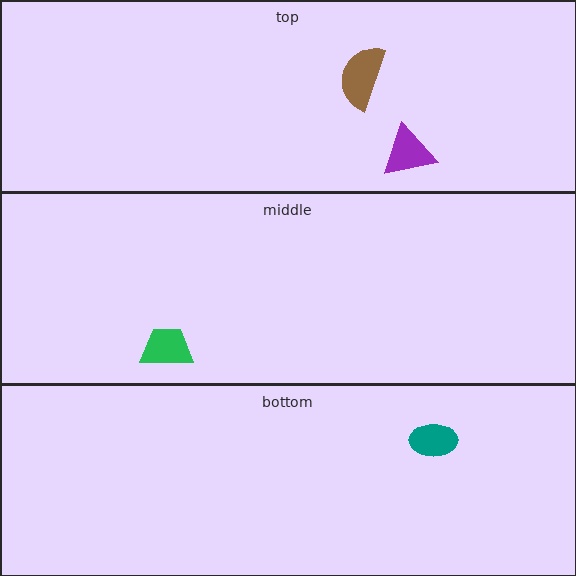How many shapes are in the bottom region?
1.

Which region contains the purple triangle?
The top region.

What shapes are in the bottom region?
The teal ellipse.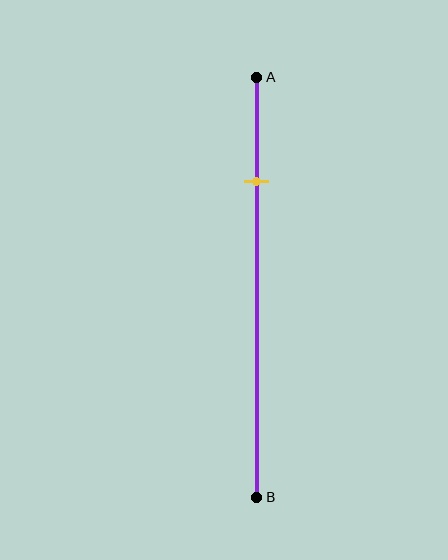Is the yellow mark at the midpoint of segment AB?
No, the mark is at about 25% from A, not at the 50% midpoint.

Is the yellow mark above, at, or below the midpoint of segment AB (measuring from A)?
The yellow mark is above the midpoint of segment AB.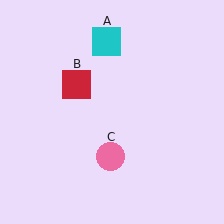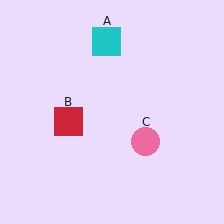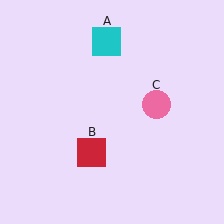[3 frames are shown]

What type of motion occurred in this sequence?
The red square (object B), pink circle (object C) rotated counterclockwise around the center of the scene.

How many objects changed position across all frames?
2 objects changed position: red square (object B), pink circle (object C).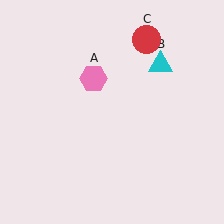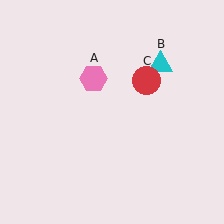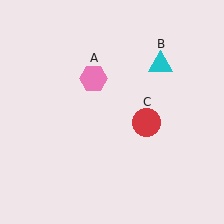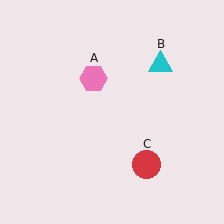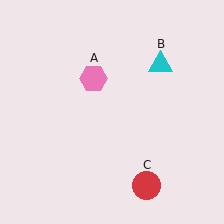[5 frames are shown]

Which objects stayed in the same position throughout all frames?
Pink hexagon (object A) and cyan triangle (object B) remained stationary.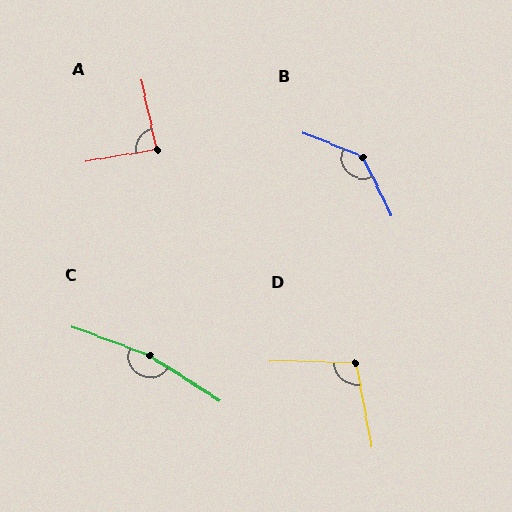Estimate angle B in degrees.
Approximately 138 degrees.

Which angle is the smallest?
A, at approximately 88 degrees.